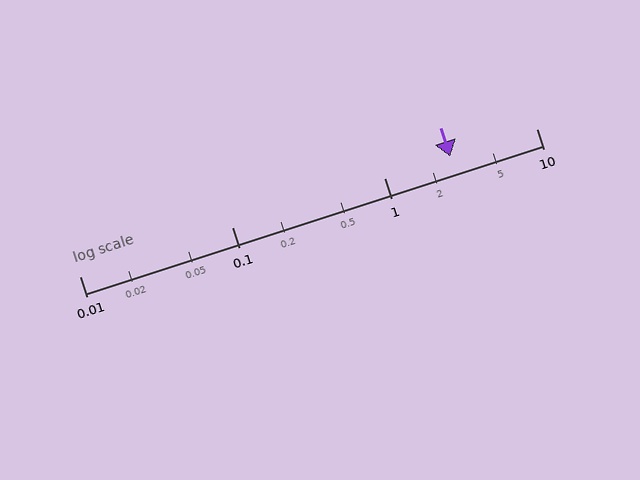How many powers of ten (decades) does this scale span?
The scale spans 3 decades, from 0.01 to 10.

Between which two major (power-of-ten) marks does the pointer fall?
The pointer is between 1 and 10.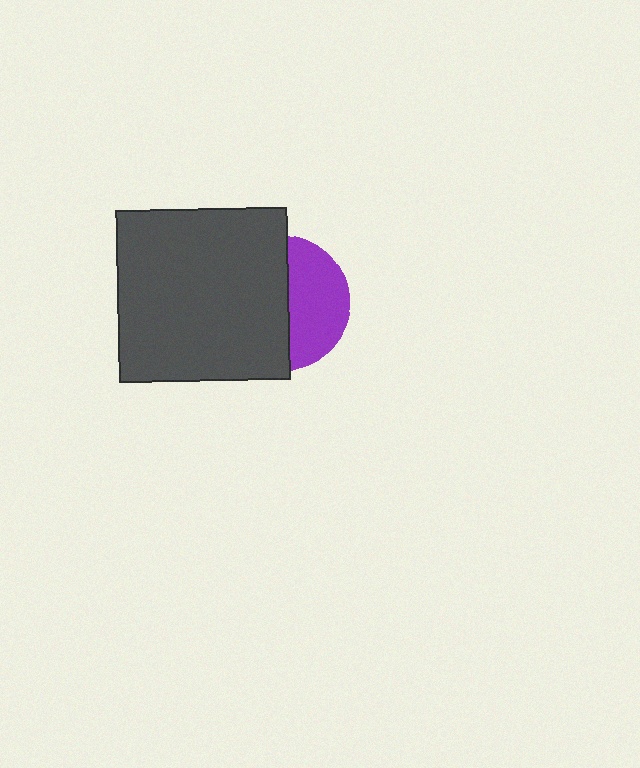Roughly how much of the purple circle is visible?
A small part of it is visible (roughly 43%).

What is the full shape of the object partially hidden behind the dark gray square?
The partially hidden object is a purple circle.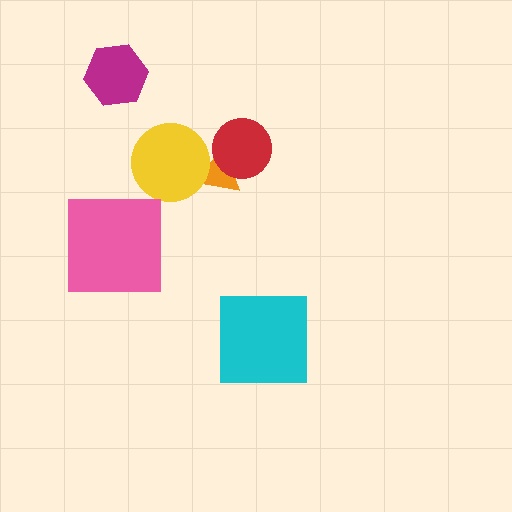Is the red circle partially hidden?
No, no other shape covers it.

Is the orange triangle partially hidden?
Yes, it is partially covered by another shape.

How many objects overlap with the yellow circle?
1 object overlaps with the yellow circle.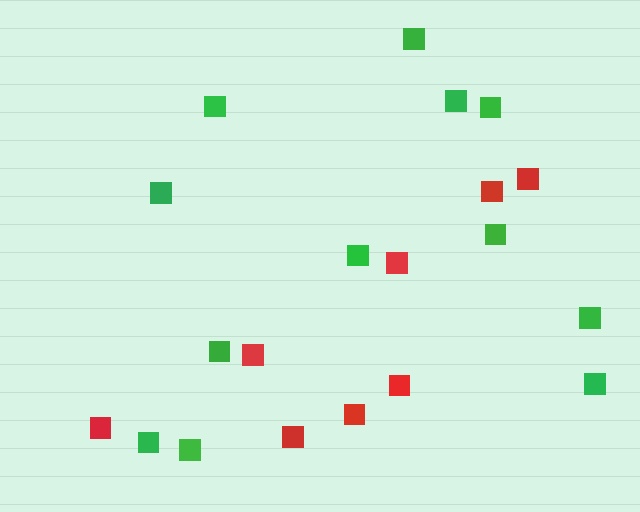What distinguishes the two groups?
There are 2 groups: one group of red squares (8) and one group of green squares (12).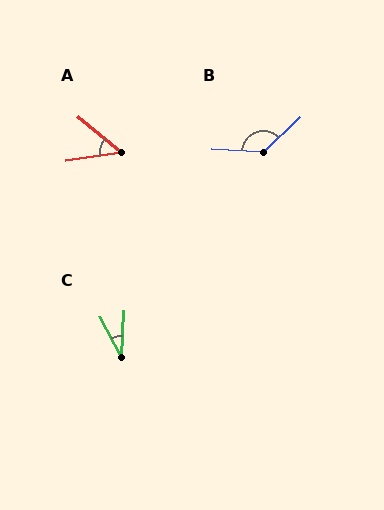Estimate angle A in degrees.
Approximately 48 degrees.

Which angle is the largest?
B, at approximately 133 degrees.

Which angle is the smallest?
C, at approximately 30 degrees.